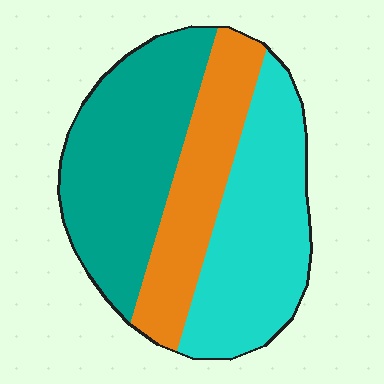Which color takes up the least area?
Orange, at roughly 25%.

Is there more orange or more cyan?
Cyan.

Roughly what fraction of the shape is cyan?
Cyan takes up between a quarter and a half of the shape.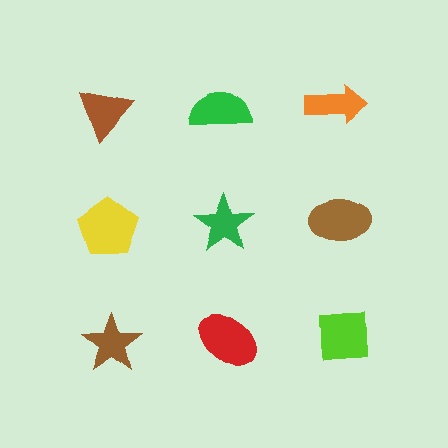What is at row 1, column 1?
A brown triangle.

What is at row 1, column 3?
An orange arrow.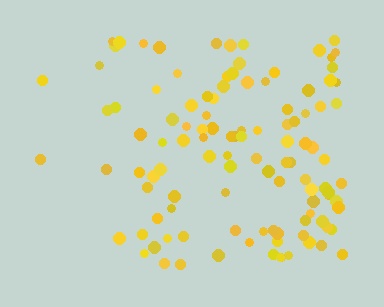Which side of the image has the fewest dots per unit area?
The left.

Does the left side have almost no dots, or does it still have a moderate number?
Still a moderate number, just noticeably fewer than the right.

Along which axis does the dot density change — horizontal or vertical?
Horizontal.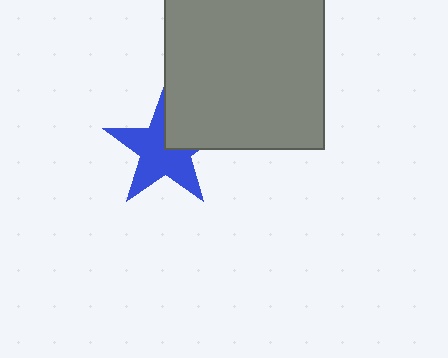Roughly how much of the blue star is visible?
Most of it is visible (roughly 70%).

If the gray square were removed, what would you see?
You would see the complete blue star.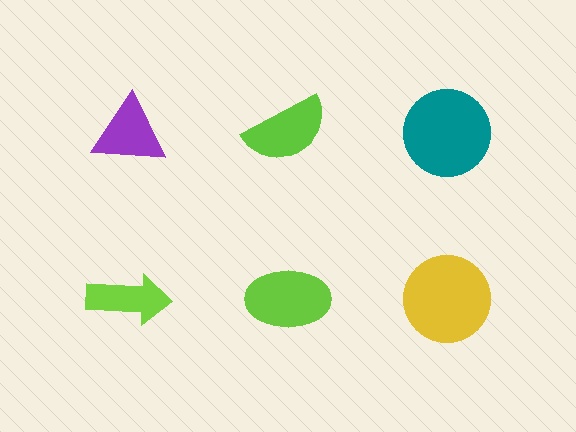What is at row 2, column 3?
A yellow circle.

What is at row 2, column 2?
A lime ellipse.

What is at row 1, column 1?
A purple triangle.